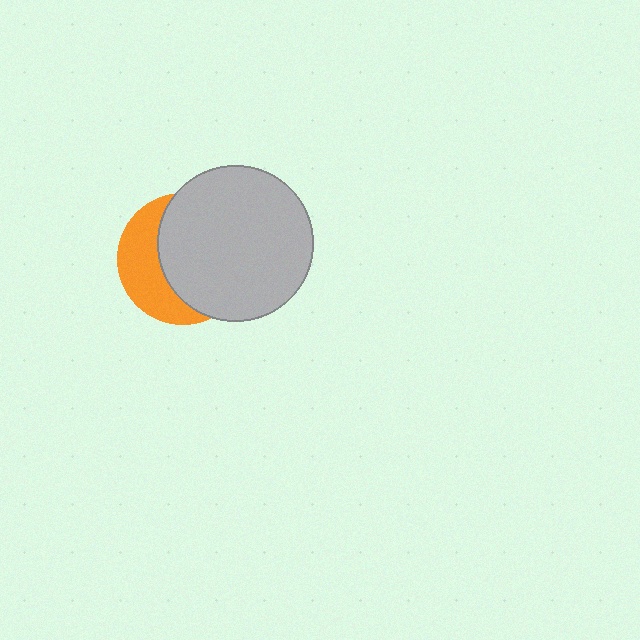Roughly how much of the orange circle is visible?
A small part of it is visible (roughly 37%).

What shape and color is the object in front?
The object in front is a light gray circle.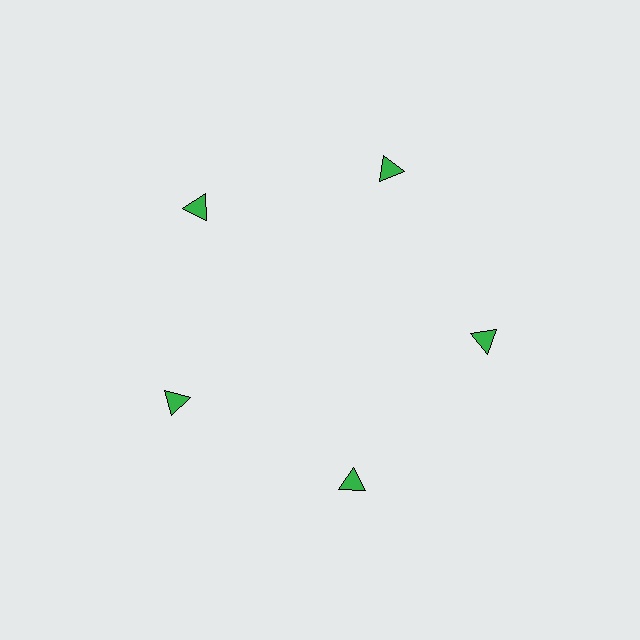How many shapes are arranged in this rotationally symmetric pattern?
There are 5 shapes, arranged in 5 groups of 1.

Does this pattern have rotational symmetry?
Yes, this pattern has 5-fold rotational symmetry. It looks the same after rotating 72 degrees around the center.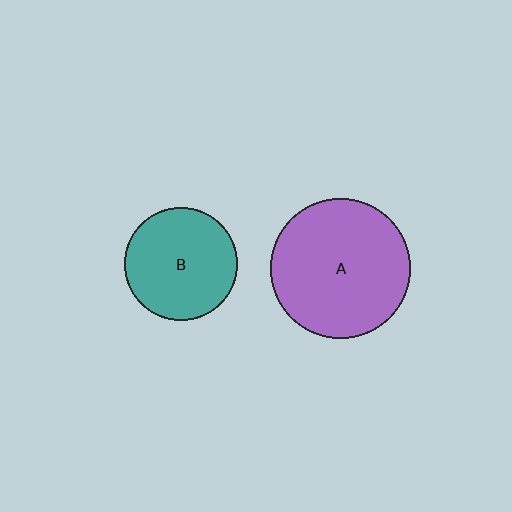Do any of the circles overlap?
No, none of the circles overlap.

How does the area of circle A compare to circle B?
Approximately 1.5 times.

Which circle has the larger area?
Circle A (purple).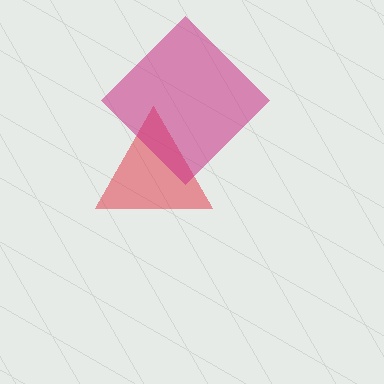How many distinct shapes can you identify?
There are 2 distinct shapes: a red triangle, a magenta diamond.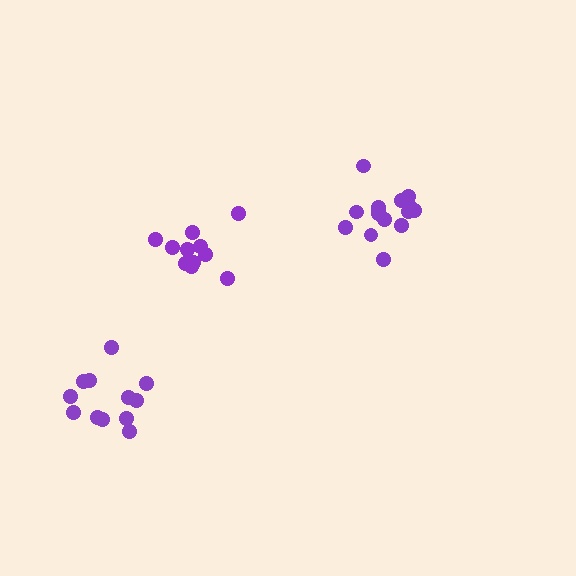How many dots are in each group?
Group 1: 11 dots, Group 2: 15 dots, Group 3: 12 dots (38 total).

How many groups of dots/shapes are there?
There are 3 groups.